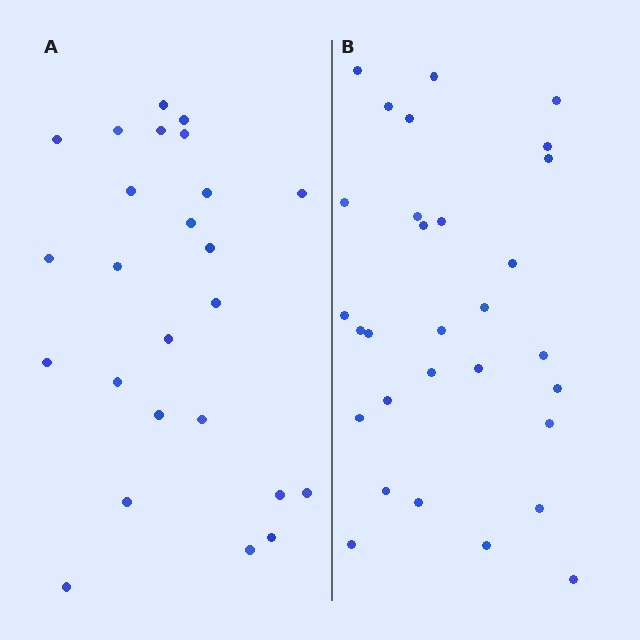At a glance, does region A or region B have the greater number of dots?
Region B (the right region) has more dots.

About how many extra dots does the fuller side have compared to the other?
Region B has about 5 more dots than region A.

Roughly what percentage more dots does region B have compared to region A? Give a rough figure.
About 20% more.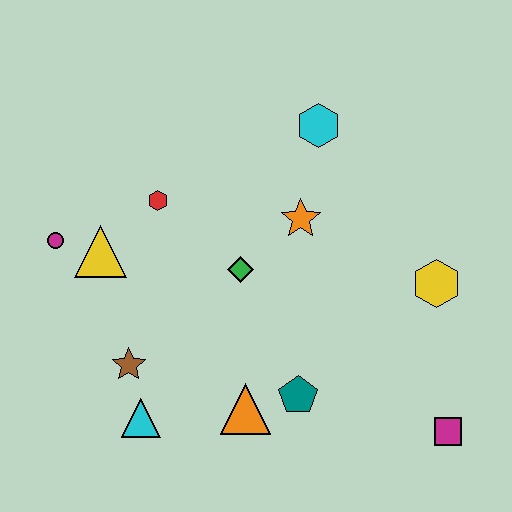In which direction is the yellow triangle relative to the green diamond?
The yellow triangle is to the left of the green diamond.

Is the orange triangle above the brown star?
No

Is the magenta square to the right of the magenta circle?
Yes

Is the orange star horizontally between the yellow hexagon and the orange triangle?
Yes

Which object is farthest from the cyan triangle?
The cyan hexagon is farthest from the cyan triangle.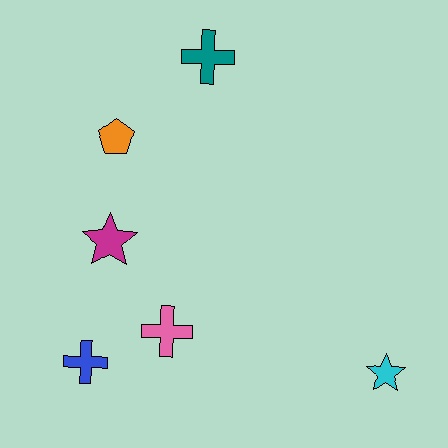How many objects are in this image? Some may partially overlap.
There are 6 objects.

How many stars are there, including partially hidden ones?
There are 2 stars.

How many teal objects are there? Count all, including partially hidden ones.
There is 1 teal object.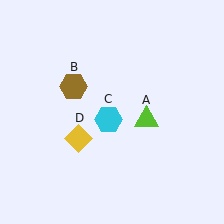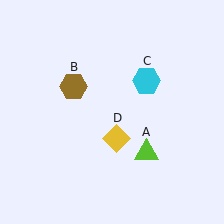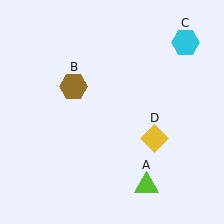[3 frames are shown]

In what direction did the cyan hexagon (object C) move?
The cyan hexagon (object C) moved up and to the right.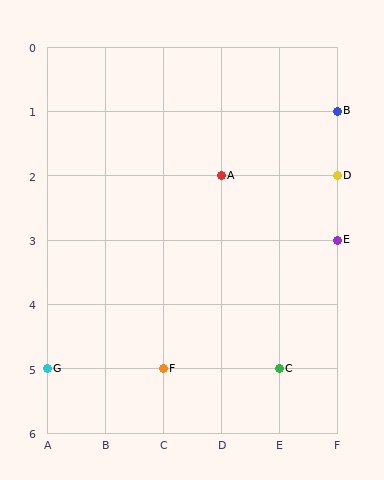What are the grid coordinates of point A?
Point A is at grid coordinates (D, 2).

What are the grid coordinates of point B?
Point B is at grid coordinates (F, 1).